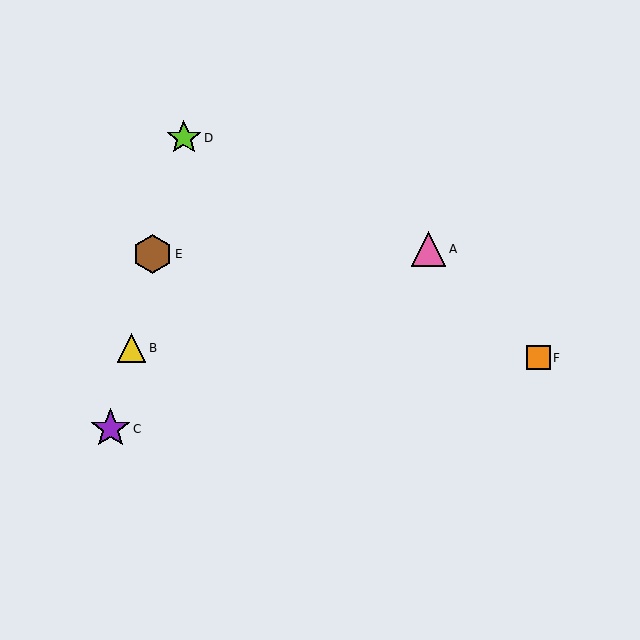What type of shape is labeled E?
Shape E is a brown hexagon.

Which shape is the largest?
The purple star (labeled C) is the largest.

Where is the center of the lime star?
The center of the lime star is at (184, 138).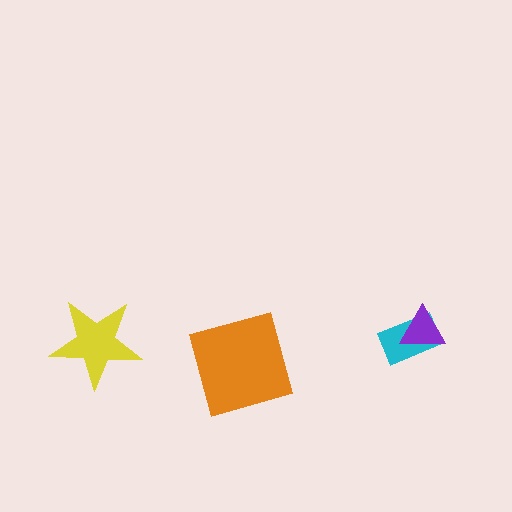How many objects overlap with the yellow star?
0 objects overlap with the yellow star.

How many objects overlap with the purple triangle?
1 object overlaps with the purple triangle.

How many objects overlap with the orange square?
0 objects overlap with the orange square.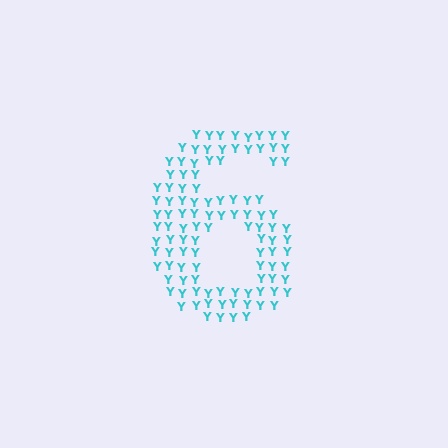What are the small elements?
The small elements are letter Y's.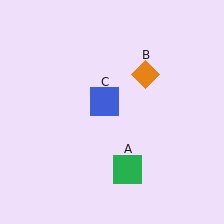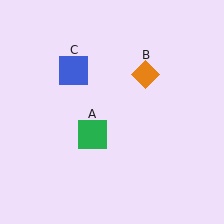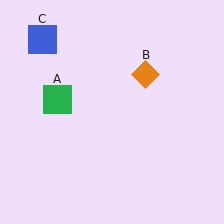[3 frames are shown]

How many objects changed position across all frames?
2 objects changed position: green square (object A), blue square (object C).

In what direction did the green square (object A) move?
The green square (object A) moved up and to the left.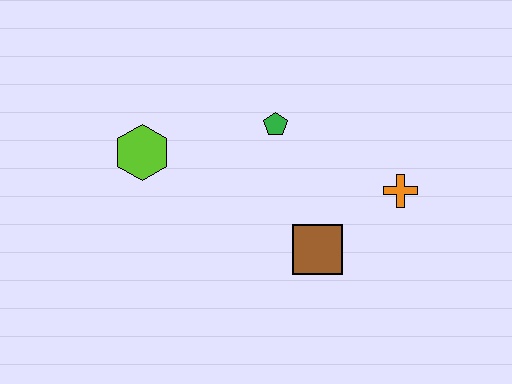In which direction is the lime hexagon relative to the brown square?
The lime hexagon is to the left of the brown square.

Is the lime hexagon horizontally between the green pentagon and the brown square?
No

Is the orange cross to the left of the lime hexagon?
No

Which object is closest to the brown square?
The orange cross is closest to the brown square.